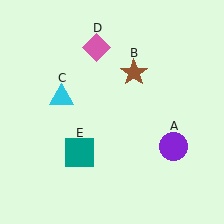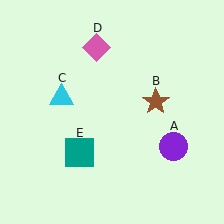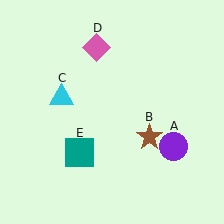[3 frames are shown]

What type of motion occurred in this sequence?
The brown star (object B) rotated clockwise around the center of the scene.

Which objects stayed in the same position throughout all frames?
Purple circle (object A) and cyan triangle (object C) and pink diamond (object D) and teal square (object E) remained stationary.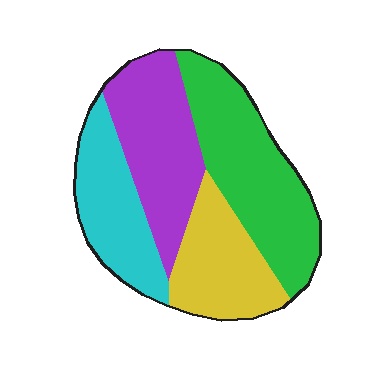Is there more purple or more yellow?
Purple.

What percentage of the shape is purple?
Purple covers 26% of the shape.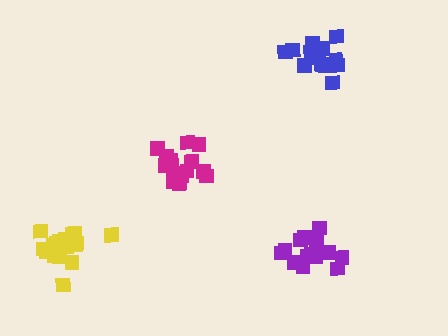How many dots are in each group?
Group 1: 16 dots, Group 2: 20 dots, Group 3: 16 dots, Group 4: 16 dots (68 total).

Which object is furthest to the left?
The yellow cluster is leftmost.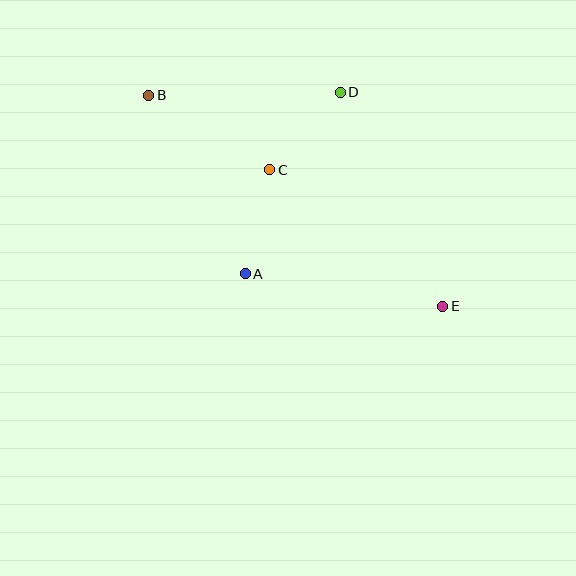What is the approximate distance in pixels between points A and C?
The distance between A and C is approximately 106 pixels.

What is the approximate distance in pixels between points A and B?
The distance between A and B is approximately 203 pixels.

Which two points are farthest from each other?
Points B and E are farthest from each other.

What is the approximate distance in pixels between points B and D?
The distance between B and D is approximately 192 pixels.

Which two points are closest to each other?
Points C and D are closest to each other.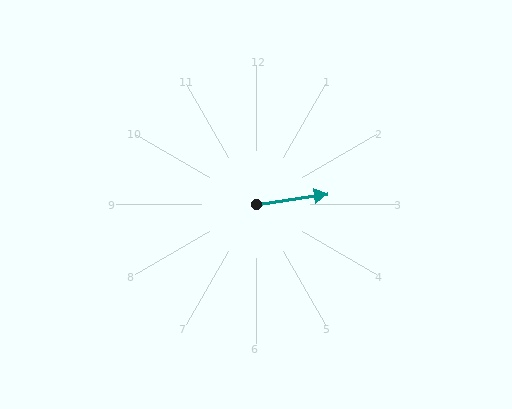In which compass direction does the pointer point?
East.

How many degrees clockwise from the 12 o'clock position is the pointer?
Approximately 82 degrees.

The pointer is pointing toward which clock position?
Roughly 3 o'clock.